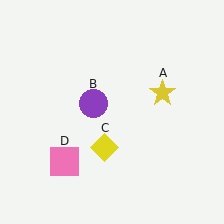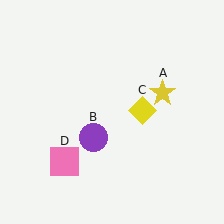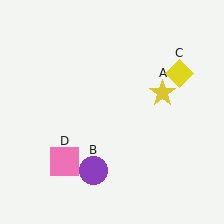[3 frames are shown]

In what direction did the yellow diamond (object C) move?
The yellow diamond (object C) moved up and to the right.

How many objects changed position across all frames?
2 objects changed position: purple circle (object B), yellow diamond (object C).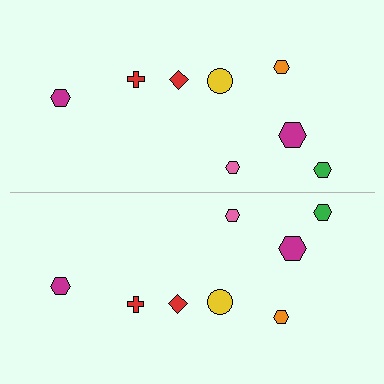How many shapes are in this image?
There are 16 shapes in this image.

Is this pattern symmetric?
Yes, this pattern has bilateral (reflection) symmetry.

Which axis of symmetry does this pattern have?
The pattern has a horizontal axis of symmetry running through the center of the image.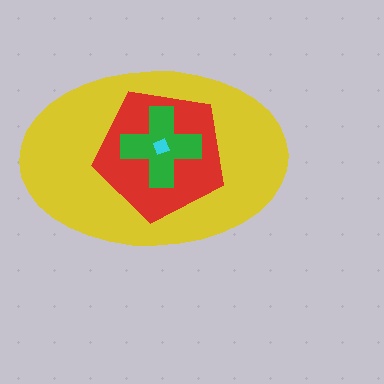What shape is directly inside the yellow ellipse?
The red pentagon.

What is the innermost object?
The cyan diamond.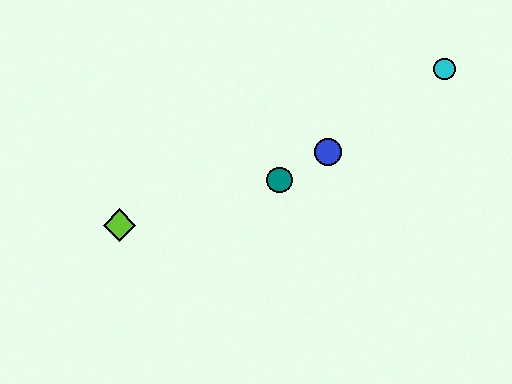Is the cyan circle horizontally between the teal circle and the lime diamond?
No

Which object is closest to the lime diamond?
The teal circle is closest to the lime diamond.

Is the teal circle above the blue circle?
No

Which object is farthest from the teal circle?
The cyan circle is farthest from the teal circle.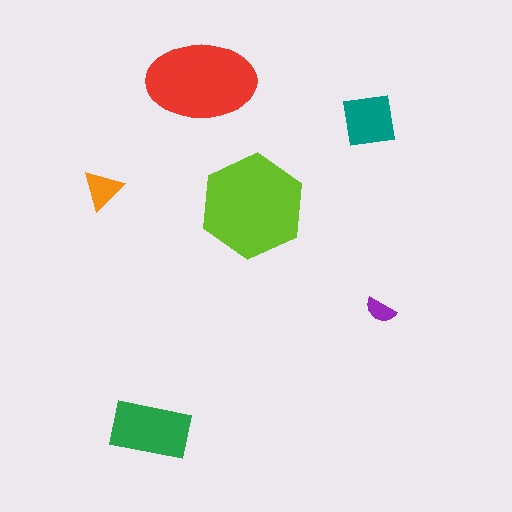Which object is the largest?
The lime hexagon.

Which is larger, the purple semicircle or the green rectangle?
The green rectangle.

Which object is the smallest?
The purple semicircle.